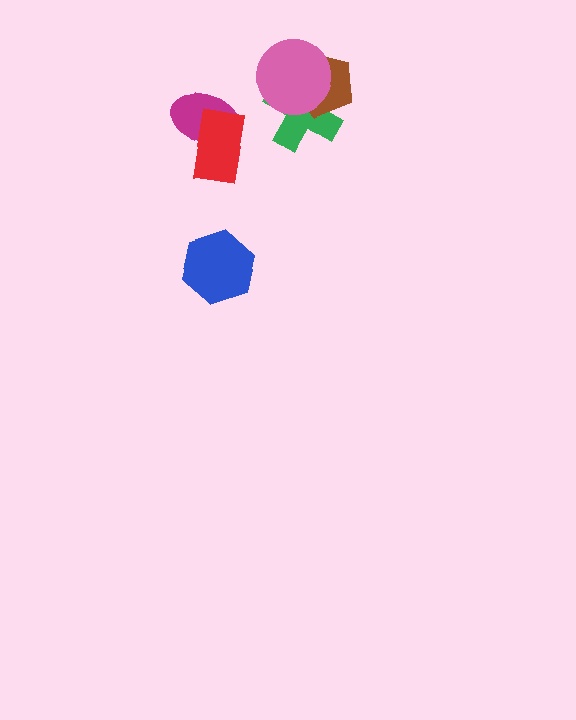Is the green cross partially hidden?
Yes, it is partially covered by another shape.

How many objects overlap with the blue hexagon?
0 objects overlap with the blue hexagon.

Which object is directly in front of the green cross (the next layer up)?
The brown pentagon is directly in front of the green cross.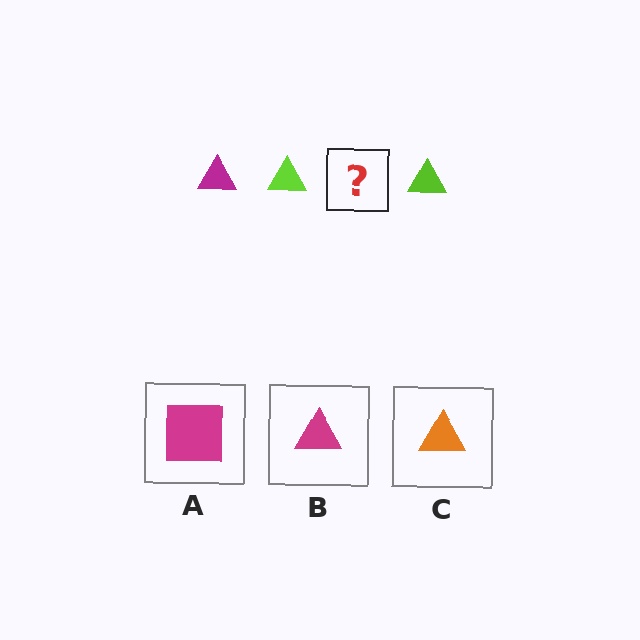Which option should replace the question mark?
Option B.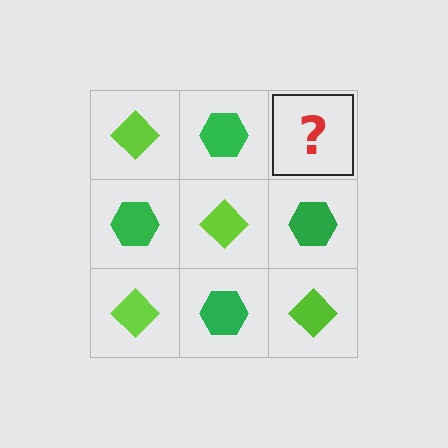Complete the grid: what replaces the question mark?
The question mark should be replaced with a lime diamond.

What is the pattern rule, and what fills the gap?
The rule is that it alternates lime diamond and green hexagon in a checkerboard pattern. The gap should be filled with a lime diamond.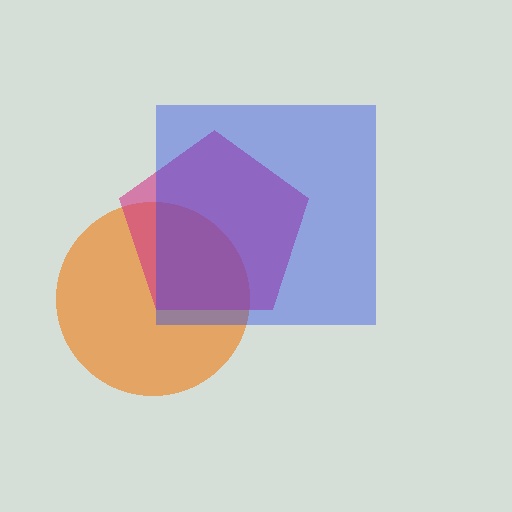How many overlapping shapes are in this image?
There are 3 overlapping shapes in the image.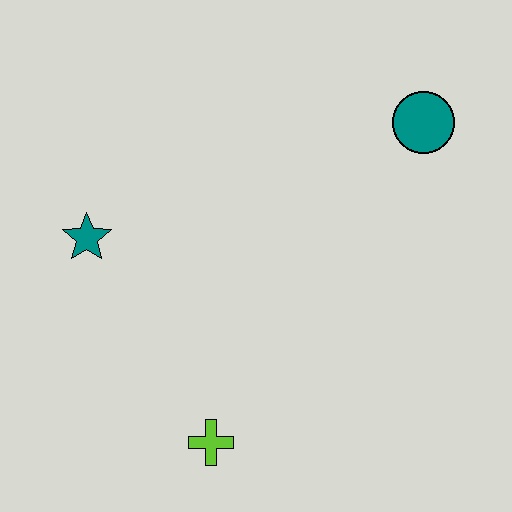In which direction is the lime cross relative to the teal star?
The lime cross is below the teal star.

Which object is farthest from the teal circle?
The lime cross is farthest from the teal circle.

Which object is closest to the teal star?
The lime cross is closest to the teal star.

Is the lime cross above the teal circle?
No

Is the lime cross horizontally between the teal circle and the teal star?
Yes